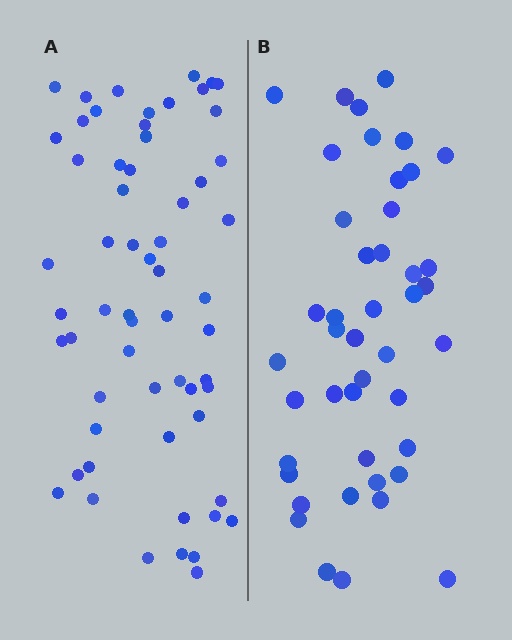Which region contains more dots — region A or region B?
Region A (the left region) has more dots.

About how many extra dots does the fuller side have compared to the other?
Region A has approximately 15 more dots than region B.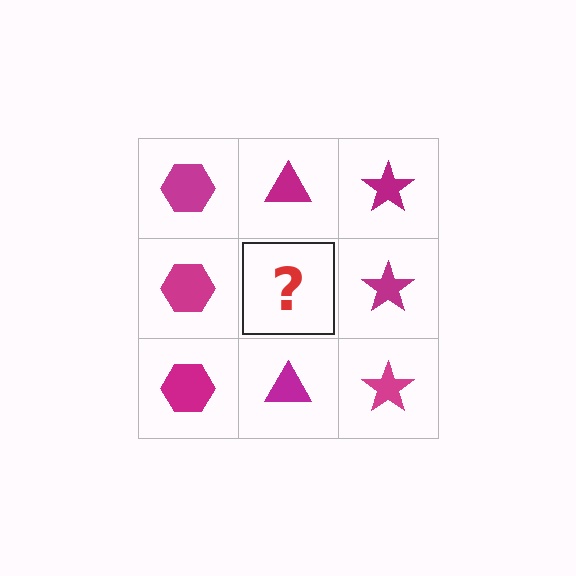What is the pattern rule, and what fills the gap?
The rule is that each column has a consistent shape. The gap should be filled with a magenta triangle.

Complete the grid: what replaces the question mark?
The question mark should be replaced with a magenta triangle.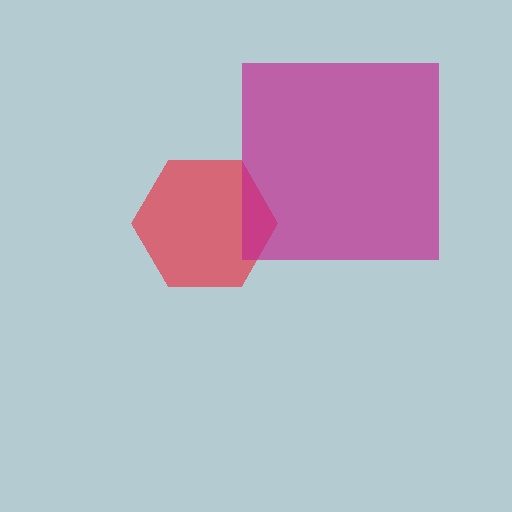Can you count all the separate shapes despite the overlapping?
Yes, there are 2 separate shapes.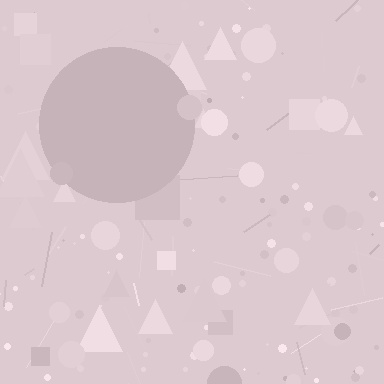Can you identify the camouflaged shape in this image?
The camouflaged shape is a circle.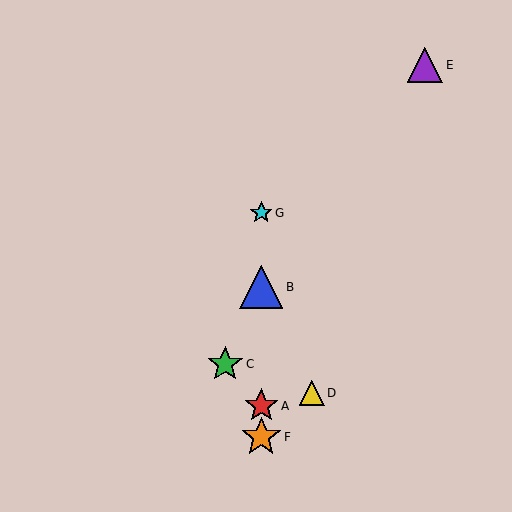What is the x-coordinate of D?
Object D is at x≈312.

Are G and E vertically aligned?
No, G is at x≈261 and E is at x≈425.